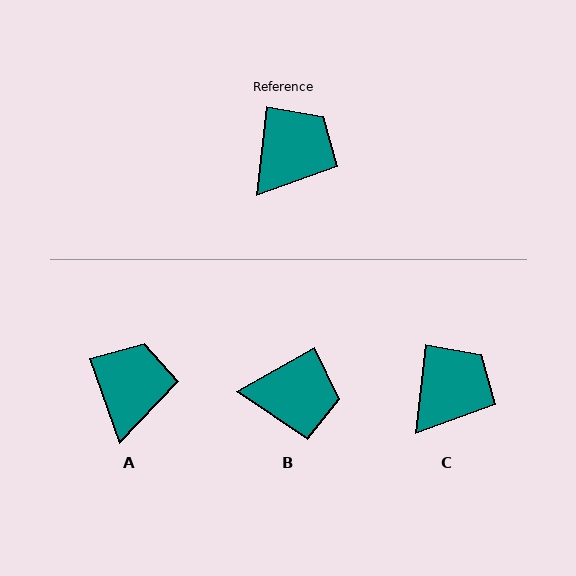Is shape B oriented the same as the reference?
No, it is off by about 54 degrees.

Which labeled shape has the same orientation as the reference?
C.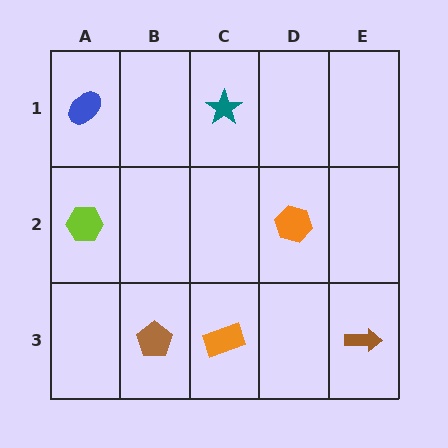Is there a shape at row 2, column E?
No, that cell is empty.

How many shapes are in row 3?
3 shapes.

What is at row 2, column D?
An orange hexagon.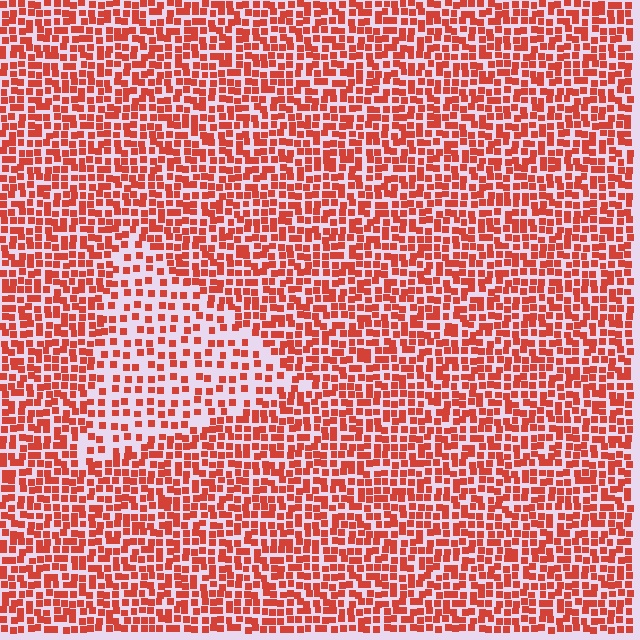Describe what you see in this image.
The image contains small red elements arranged at two different densities. A triangle-shaped region is visible where the elements are less densely packed than the surrounding area.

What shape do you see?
I see a triangle.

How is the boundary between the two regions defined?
The boundary is defined by a change in element density (approximately 1.9x ratio). All elements are the same color, size, and shape.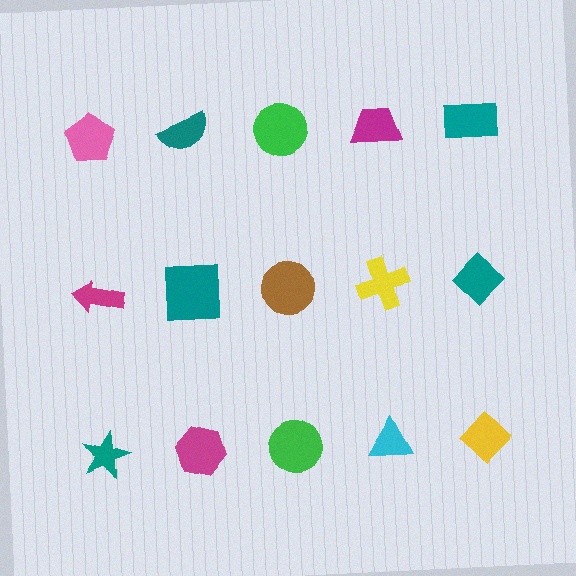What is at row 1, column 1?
A pink pentagon.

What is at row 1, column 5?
A teal rectangle.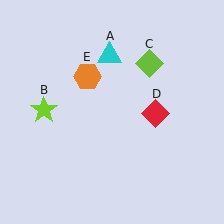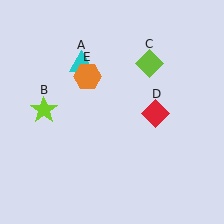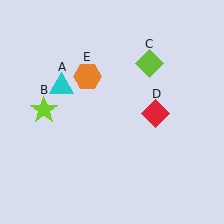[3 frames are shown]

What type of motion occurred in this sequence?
The cyan triangle (object A) rotated counterclockwise around the center of the scene.